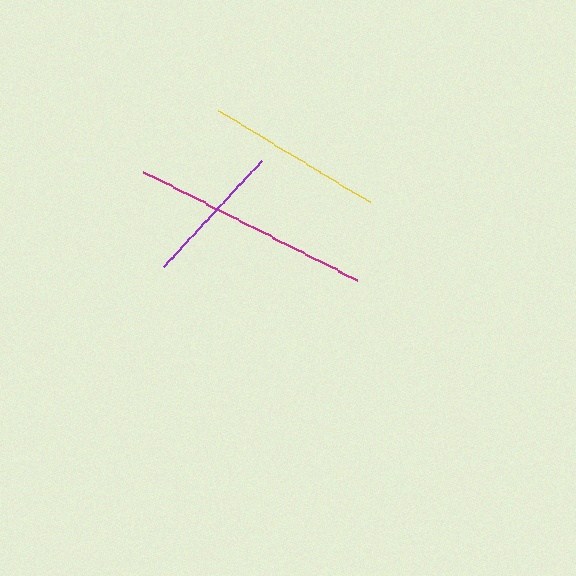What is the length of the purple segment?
The purple segment is approximately 145 pixels long.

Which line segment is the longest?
The magenta line is the longest at approximately 240 pixels.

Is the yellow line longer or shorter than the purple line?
The yellow line is longer than the purple line.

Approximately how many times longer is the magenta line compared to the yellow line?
The magenta line is approximately 1.4 times the length of the yellow line.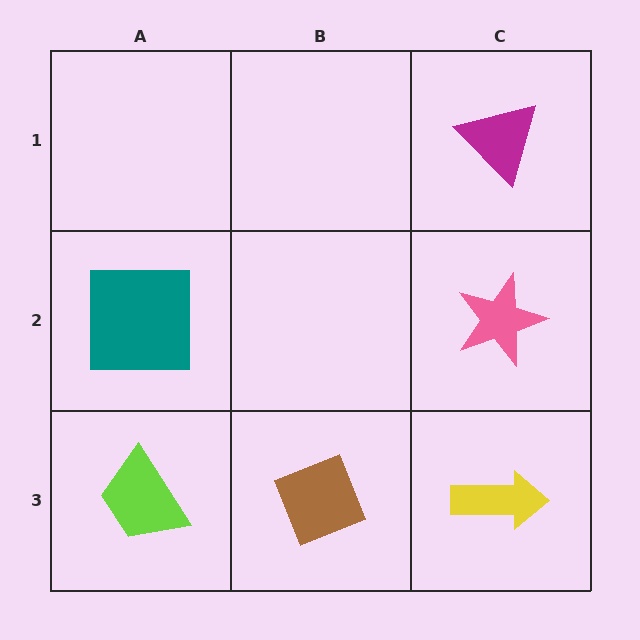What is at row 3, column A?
A lime trapezoid.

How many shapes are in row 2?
2 shapes.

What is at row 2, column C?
A pink star.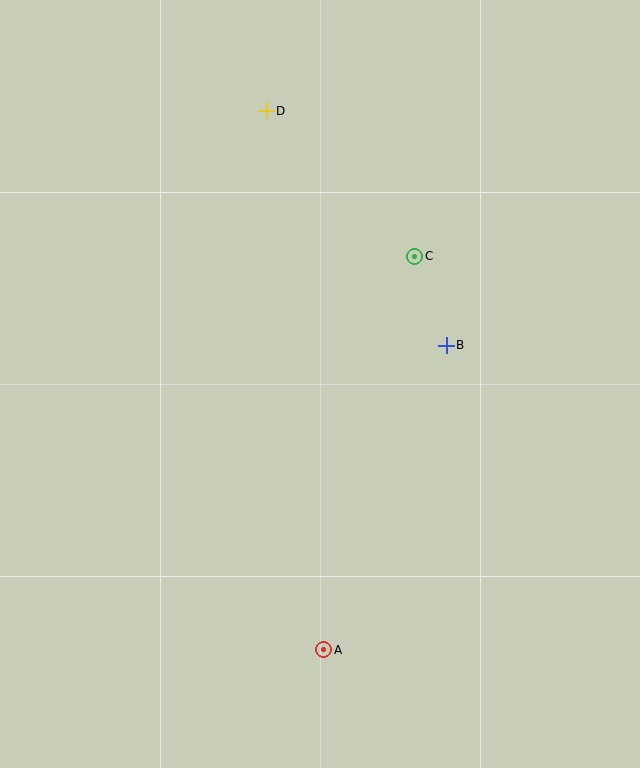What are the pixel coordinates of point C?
Point C is at (415, 256).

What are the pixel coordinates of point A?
Point A is at (324, 650).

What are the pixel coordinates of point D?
Point D is at (266, 111).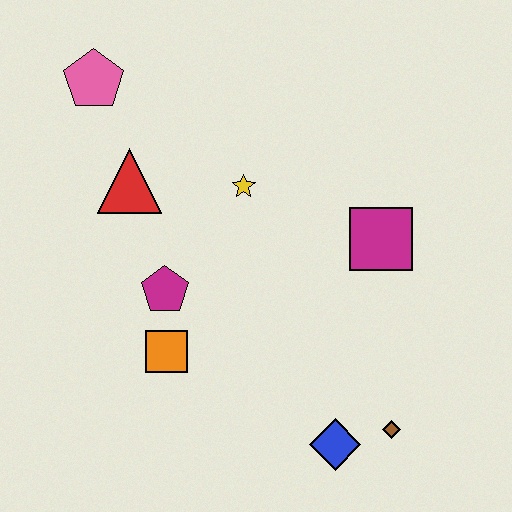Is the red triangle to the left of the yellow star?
Yes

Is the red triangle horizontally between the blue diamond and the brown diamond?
No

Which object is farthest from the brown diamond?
The pink pentagon is farthest from the brown diamond.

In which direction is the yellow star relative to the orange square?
The yellow star is above the orange square.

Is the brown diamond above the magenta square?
No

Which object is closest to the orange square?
The magenta pentagon is closest to the orange square.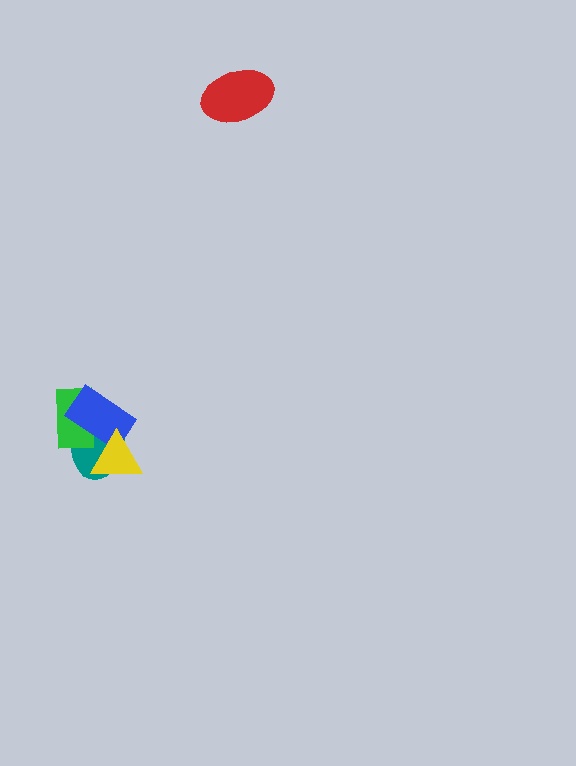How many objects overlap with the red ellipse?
0 objects overlap with the red ellipse.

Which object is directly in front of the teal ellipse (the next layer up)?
The green rectangle is directly in front of the teal ellipse.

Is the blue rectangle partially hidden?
Yes, it is partially covered by another shape.